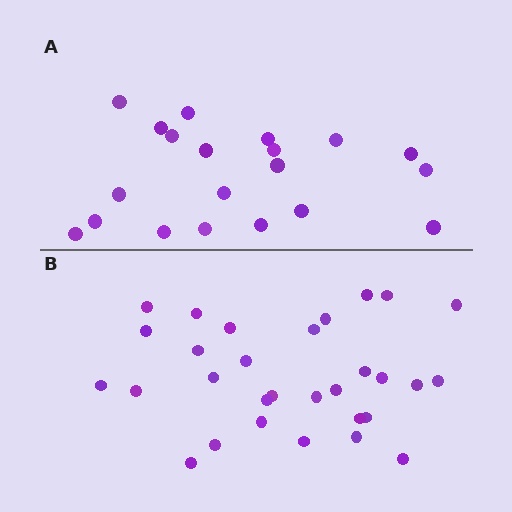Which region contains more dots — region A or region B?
Region B (the bottom region) has more dots.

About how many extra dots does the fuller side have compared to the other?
Region B has roughly 10 or so more dots than region A.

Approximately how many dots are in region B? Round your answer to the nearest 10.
About 30 dots.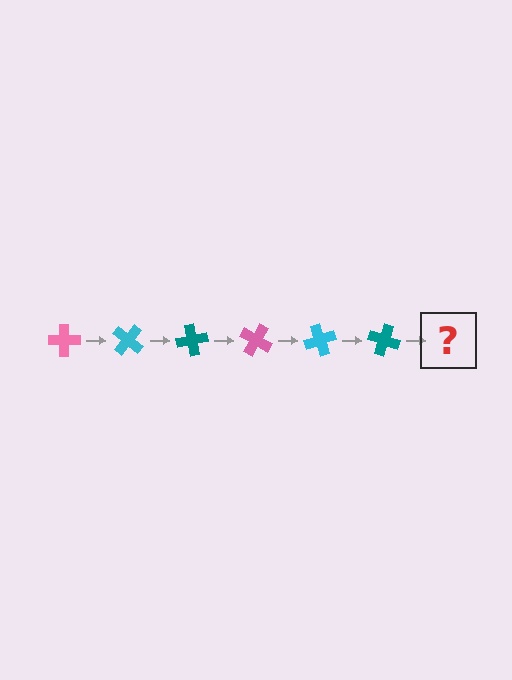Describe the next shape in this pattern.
It should be a pink cross, rotated 240 degrees from the start.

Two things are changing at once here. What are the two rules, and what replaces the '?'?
The two rules are that it rotates 40 degrees each step and the color cycles through pink, cyan, and teal. The '?' should be a pink cross, rotated 240 degrees from the start.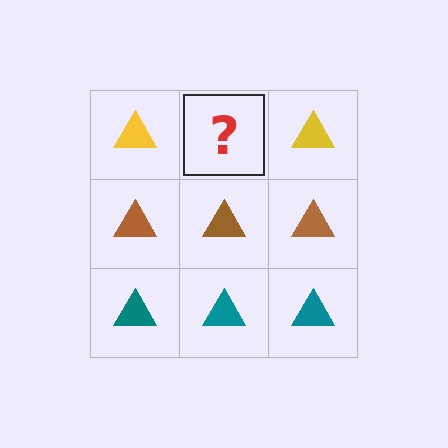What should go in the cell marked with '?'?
The missing cell should contain a yellow triangle.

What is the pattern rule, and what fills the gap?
The rule is that each row has a consistent color. The gap should be filled with a yellow triangle.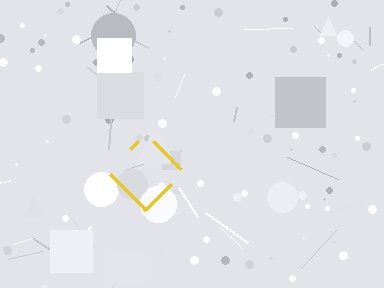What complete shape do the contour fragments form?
The contour fragments form a diamond.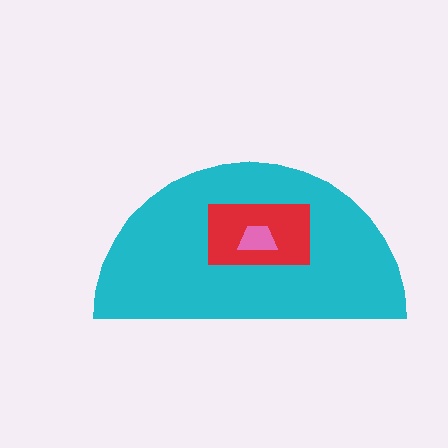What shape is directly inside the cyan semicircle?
The red rectangle.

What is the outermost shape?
The cyan semicircle.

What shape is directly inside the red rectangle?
The pink trapezoid.